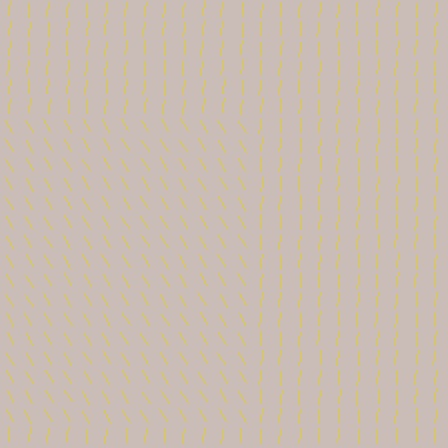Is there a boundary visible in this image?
Yes, there is a texture boundary formed by a change in line orientation.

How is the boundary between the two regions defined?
The boundary is defined purely by a change in line orientation (approximately 36 degrees difference). All lines are the same color and thickness.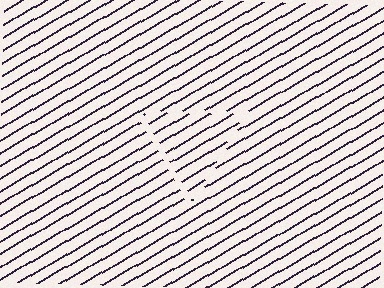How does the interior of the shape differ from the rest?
The interior of the shape contains the same grating, shifted by half a period — the contour is defined by the phase discontinuity where line-ends from the inner and outer gratings abut.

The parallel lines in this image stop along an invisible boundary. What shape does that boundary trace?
An illusory triangle. The interior of the shape contains the same grating, shifted by half a period — the contour is defined by the phase discontinuity where line-ends from the inner and outer gratings abut.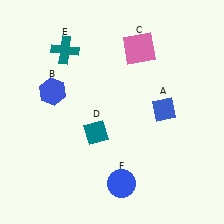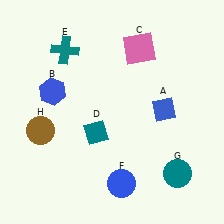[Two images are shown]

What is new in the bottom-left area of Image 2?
A brown circle (H) was added in the bottom-left area of Image 2.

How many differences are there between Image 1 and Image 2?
There are 2 differences between the two images.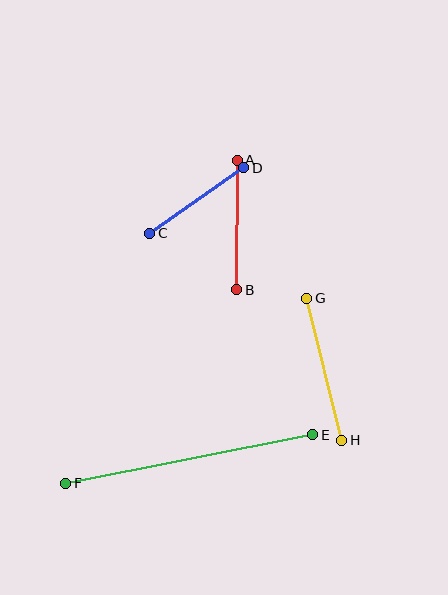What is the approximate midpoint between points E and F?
The midpoint is at approximately (189, 459) pixels.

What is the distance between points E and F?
The distance is approximately 252 pixels.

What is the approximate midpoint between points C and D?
The midpoint is at approximately (197, 200) pixels.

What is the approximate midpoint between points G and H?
The midpoint is at approximately (324, 369) pixels.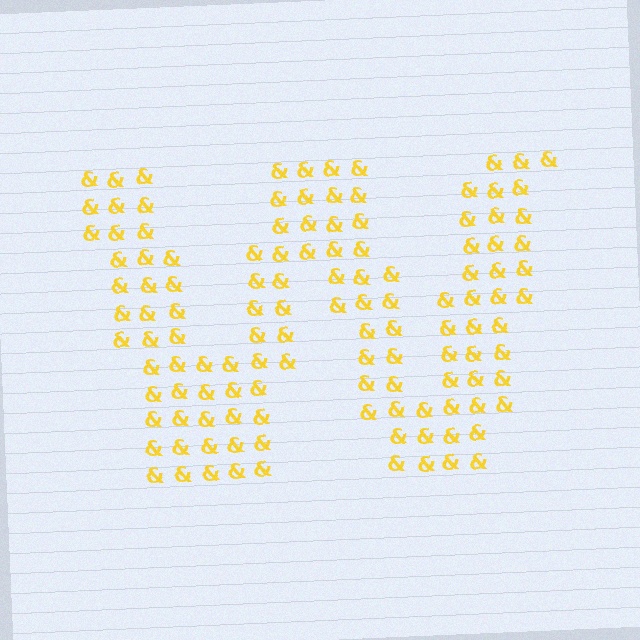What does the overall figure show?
The overall figure shows the letter W.